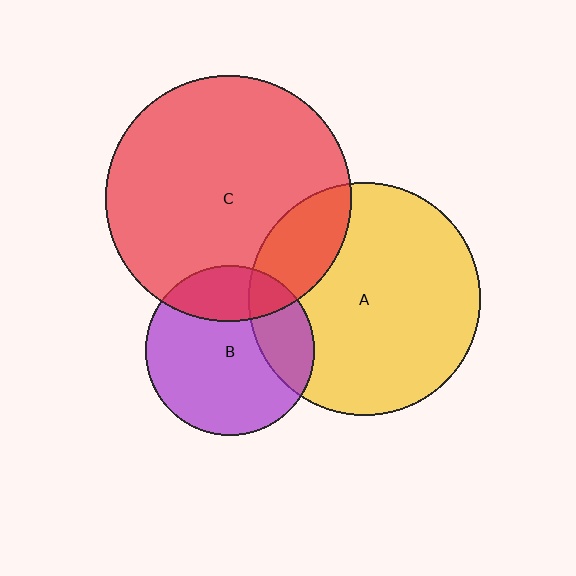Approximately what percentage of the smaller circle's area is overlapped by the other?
Approximately 20%.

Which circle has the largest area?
Circle C (red).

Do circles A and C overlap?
Yes.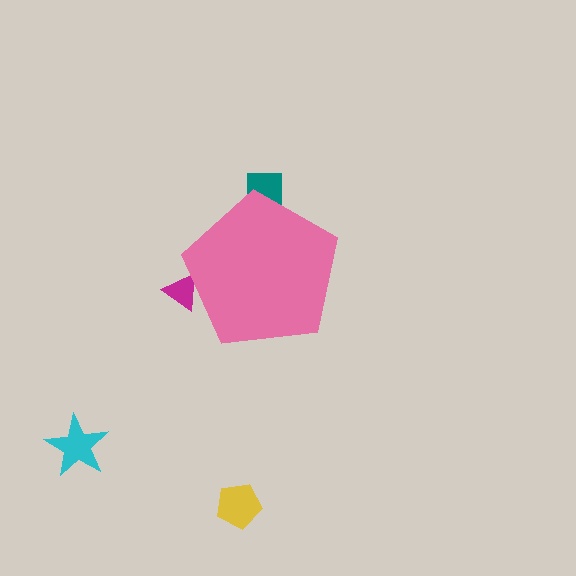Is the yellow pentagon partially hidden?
No, the yellow pentagon is fully visible.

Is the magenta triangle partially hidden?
Yes, the magenta triangle is partially hidden behind the pink pentagon.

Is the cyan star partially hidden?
No, the cyan star is fully visible.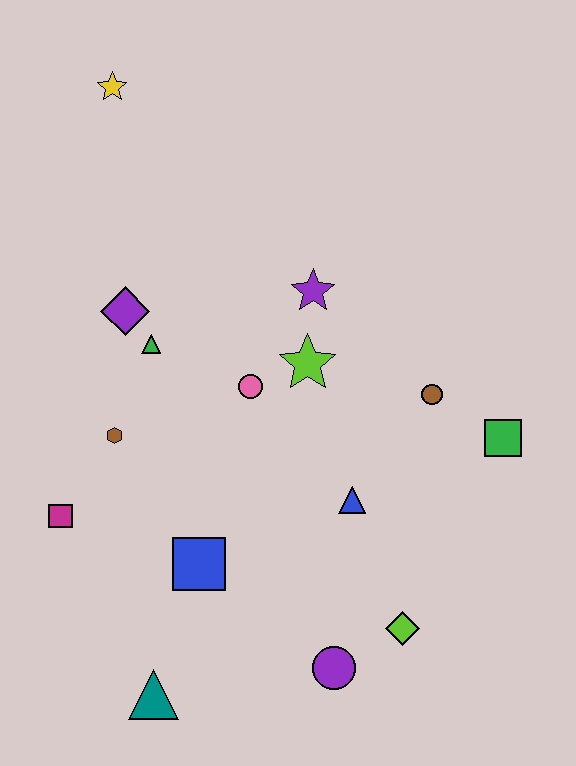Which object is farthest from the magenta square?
The green square is farthest from the magenta square.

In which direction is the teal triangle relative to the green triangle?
The teal triangle is below the green triangle.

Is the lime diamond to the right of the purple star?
Yes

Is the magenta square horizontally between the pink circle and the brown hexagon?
No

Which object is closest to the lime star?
The pink circle is closest to the lime star.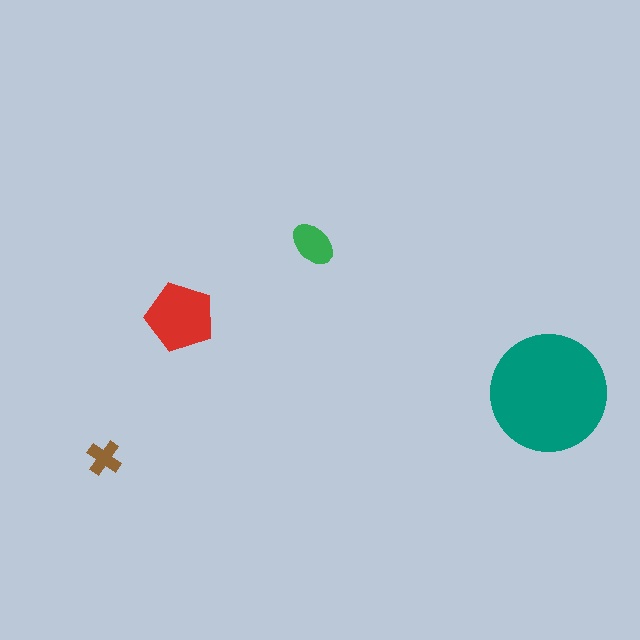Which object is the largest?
The teal circle.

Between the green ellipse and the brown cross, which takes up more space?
The green ellipse.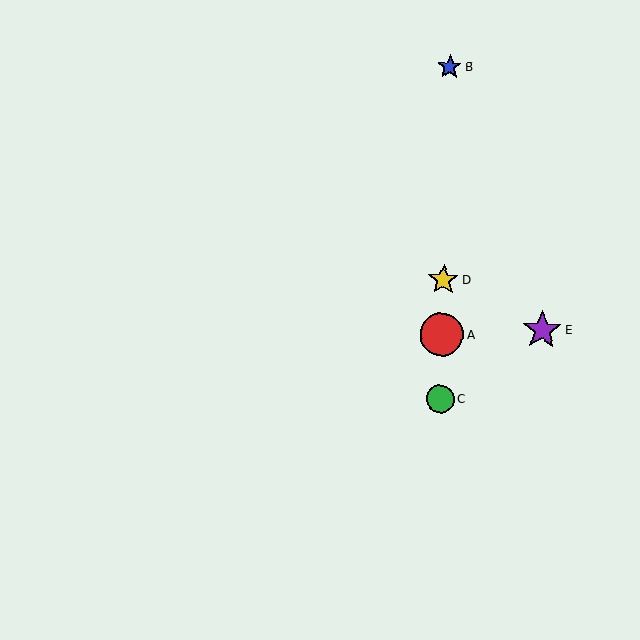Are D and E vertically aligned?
No, D is at x≈443 and E is at x≈542.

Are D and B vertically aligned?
Yes, both are at x≈443.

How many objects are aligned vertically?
4 objects (A, B, C, D) are aligned vertically.